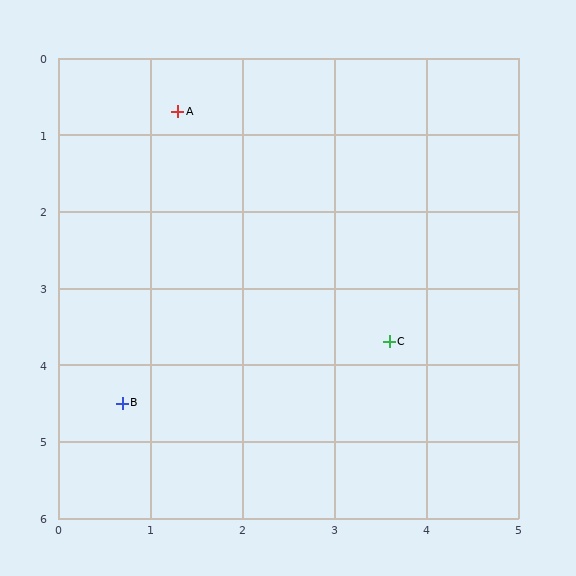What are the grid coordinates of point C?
Point C is at approximately (3.6, 3.7).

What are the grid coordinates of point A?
Point A is at approximately (1.3, 0.7).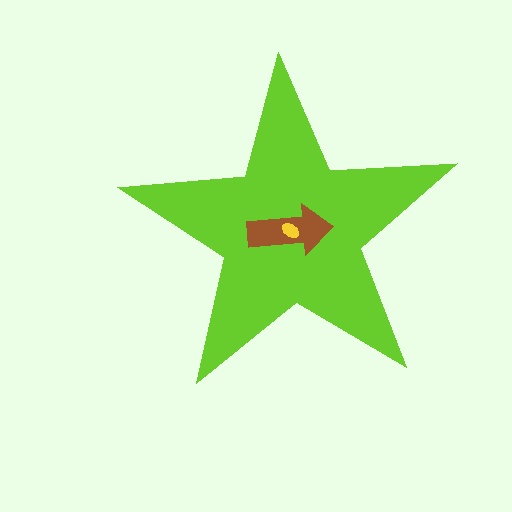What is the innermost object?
The yellow ellipse.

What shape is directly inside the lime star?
The brown arrow.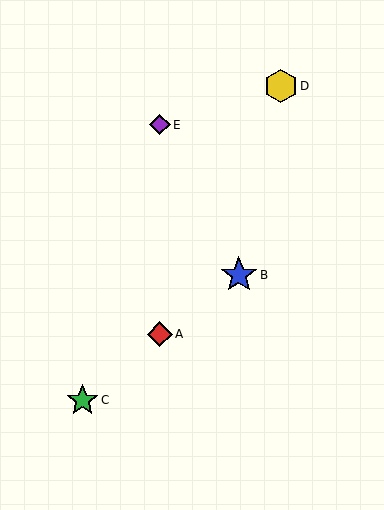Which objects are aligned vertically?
Objects A, E are aligned vertically.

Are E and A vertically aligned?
Yes, both are at x≈160.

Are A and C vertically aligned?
No, A is at x≈160 and C is at x≈82.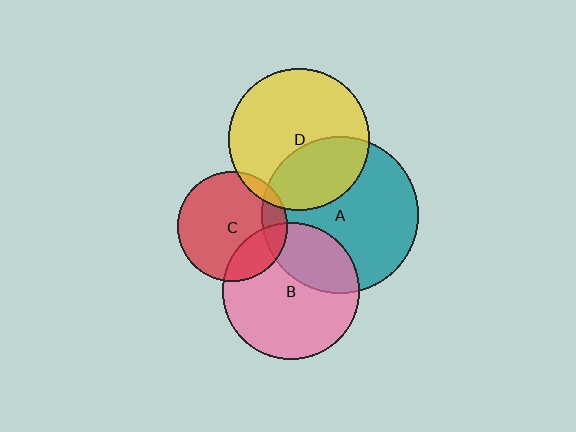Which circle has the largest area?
Circle A (teal).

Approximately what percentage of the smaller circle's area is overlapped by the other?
Approximately 5%.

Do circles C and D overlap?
Yes.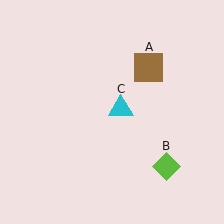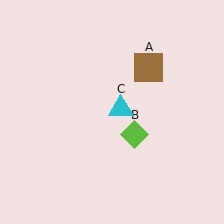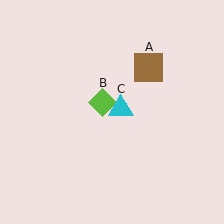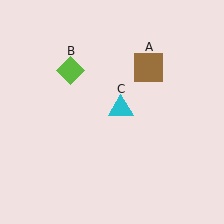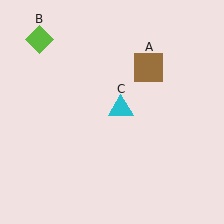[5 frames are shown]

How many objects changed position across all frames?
1 object changed position: lime diamond (object B).